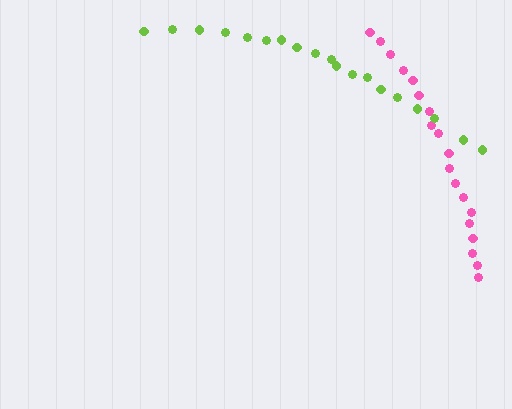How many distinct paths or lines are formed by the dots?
There are 2 distinct paths.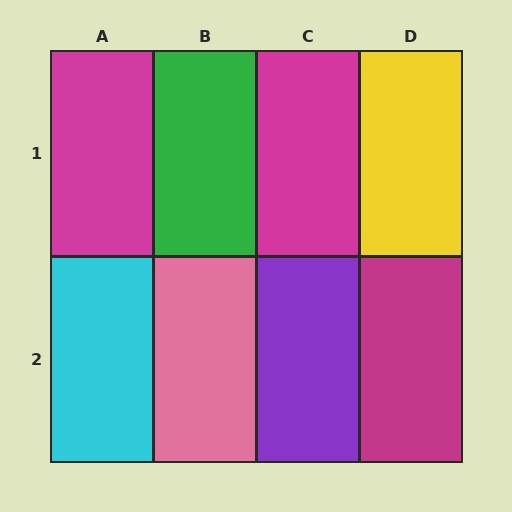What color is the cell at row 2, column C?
Purple.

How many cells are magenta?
3 cells are magenta.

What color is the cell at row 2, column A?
Cyan.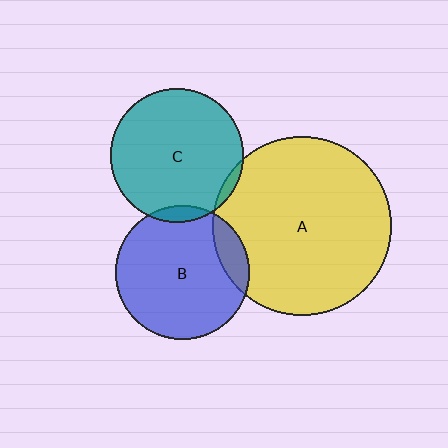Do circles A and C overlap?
Yes.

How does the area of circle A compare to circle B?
Approximately 1.8 times.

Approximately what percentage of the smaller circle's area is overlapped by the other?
Approximately 5%.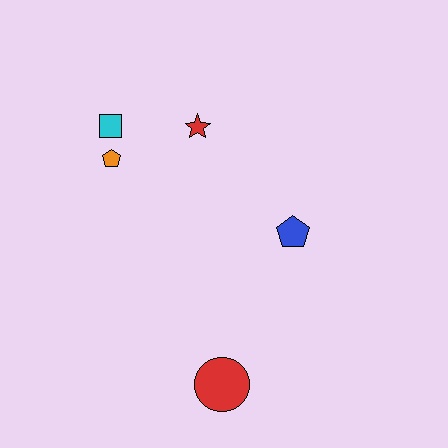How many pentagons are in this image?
There are 2 pentagons.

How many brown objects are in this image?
There are no brown objects.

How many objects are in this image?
There are 5 objects.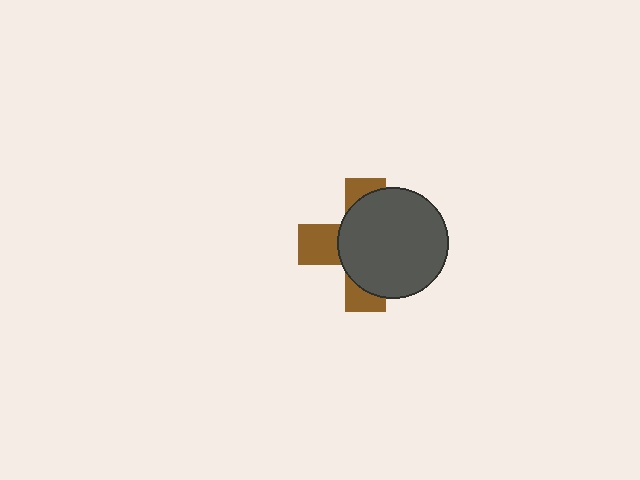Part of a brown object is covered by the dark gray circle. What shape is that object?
It is a cross.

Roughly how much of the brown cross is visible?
A small part of it is visible (roughly 36%).